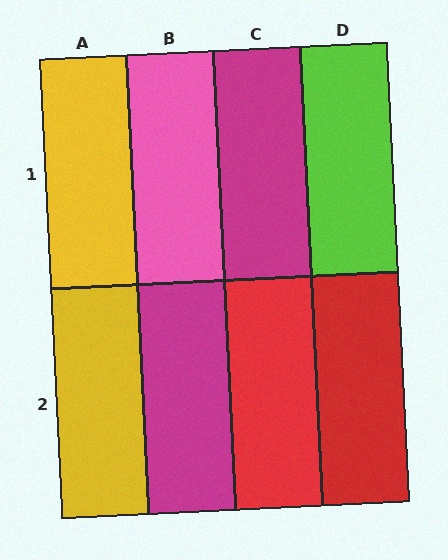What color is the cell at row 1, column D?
Lime.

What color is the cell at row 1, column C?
Magenta.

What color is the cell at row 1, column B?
Pink.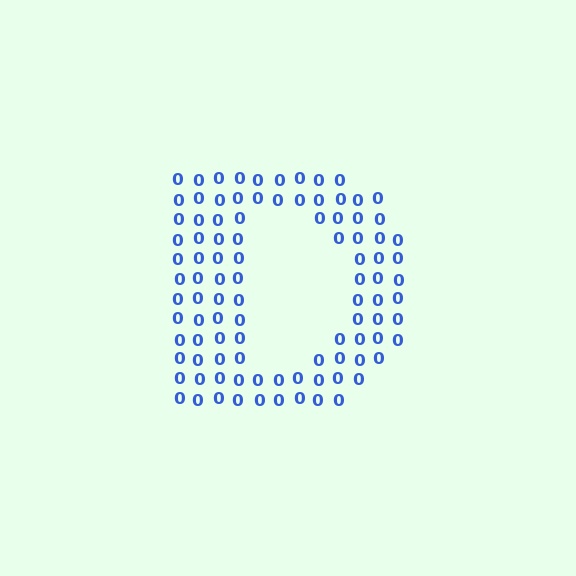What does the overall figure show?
The overall figure shows the letter D.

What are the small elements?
The small elements are digit 0's.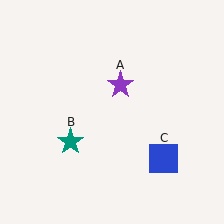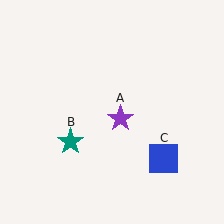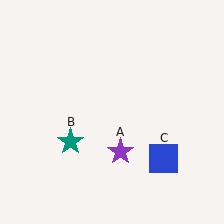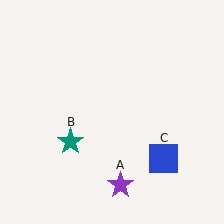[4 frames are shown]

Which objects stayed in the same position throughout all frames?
Teal star (object B) and blue square (object C) remained stationary.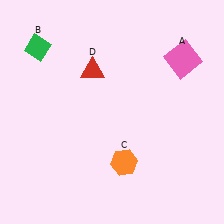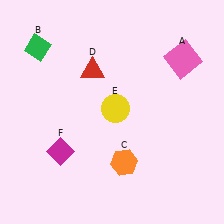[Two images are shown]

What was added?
A yellow circle (E), a magenta diamond (F) were added in Image 2.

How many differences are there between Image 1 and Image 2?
There are 2 differences between the two images.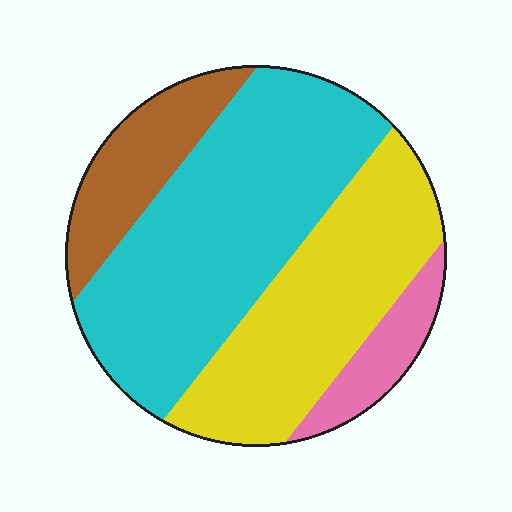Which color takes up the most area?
Cyan, at roughly 45%.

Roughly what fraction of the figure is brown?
Brown covers about 15% of the figure.